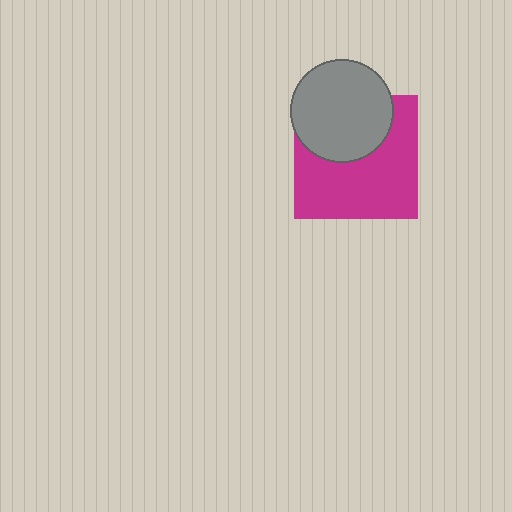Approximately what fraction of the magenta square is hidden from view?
Roughly 37% of the magenta square is hidden behind the gray circle.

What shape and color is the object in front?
The object in front is a gray circle.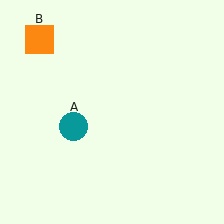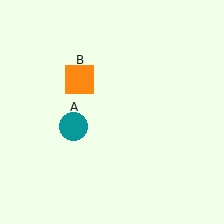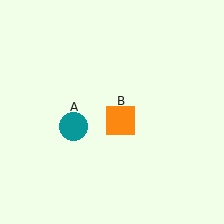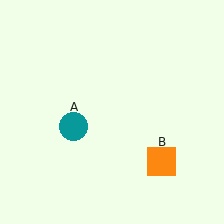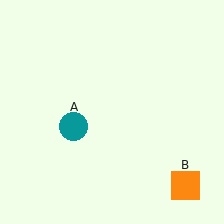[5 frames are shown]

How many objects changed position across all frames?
1 object changed position: orange square (object B).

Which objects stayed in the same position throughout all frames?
Teal circle (object A) remained stationary.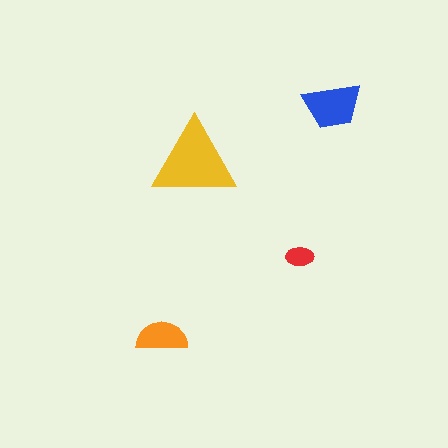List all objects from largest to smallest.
The yellow triangle, the blue trapezoid, the orange semicircle, the red ellipse.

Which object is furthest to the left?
The orange semicircle is leftmost.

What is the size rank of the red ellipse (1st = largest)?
4th.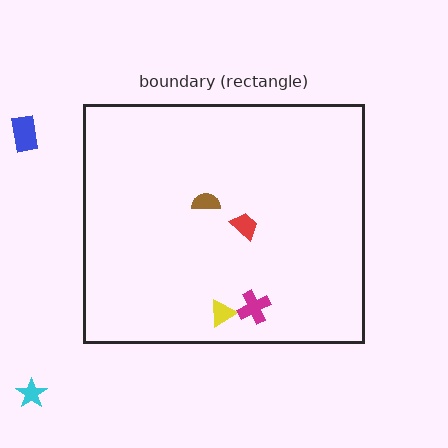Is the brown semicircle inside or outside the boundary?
Inside.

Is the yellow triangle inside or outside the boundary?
Inside.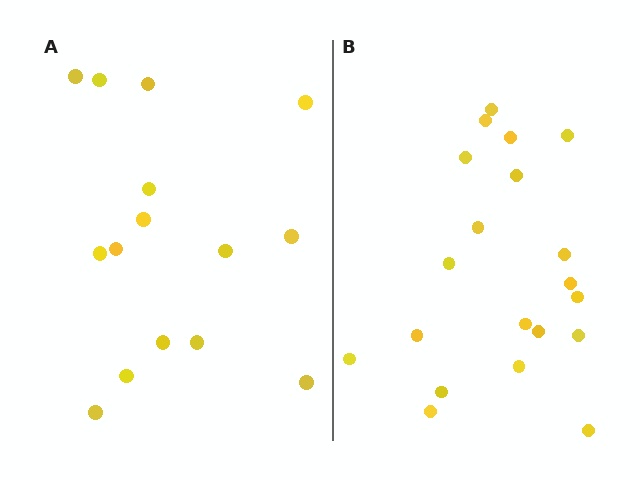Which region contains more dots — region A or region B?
Region B (the right region) has more dots.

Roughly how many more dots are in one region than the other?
Region B has about 5 more dots than region A.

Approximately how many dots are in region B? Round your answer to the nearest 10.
About 20 dots.